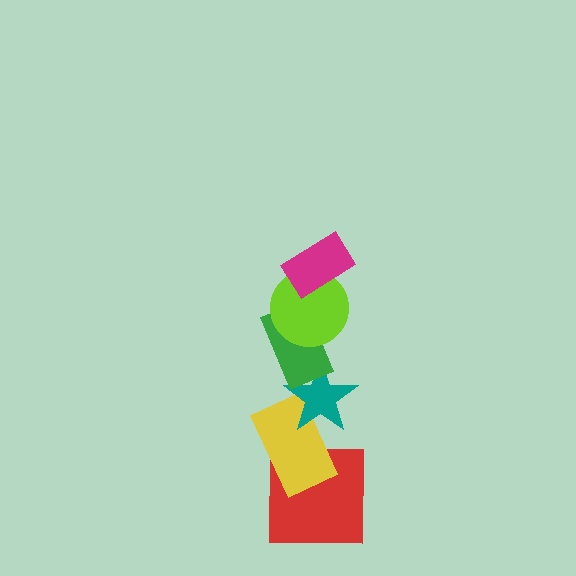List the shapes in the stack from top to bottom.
From top to bottom: the magenta rectangle, the lime circle, the green rectangle, the teal star, the yellow rectangle, the red square.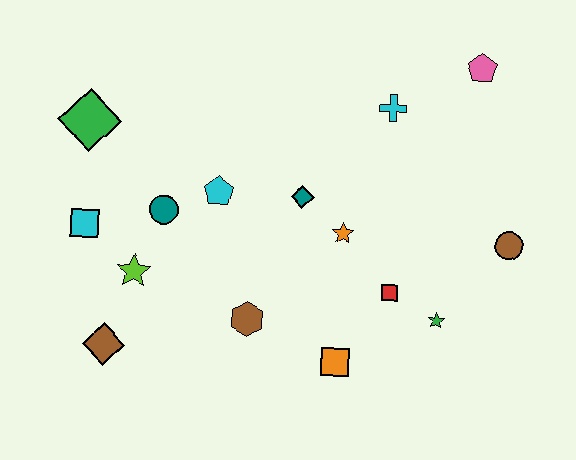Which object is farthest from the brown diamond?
The pink pentagon is farthest from the brown diamond.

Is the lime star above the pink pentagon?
No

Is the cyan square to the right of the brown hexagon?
No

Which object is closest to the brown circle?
The green star is closest to the brown circle.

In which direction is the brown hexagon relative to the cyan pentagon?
The brown hexagon is below the cyan pentagon.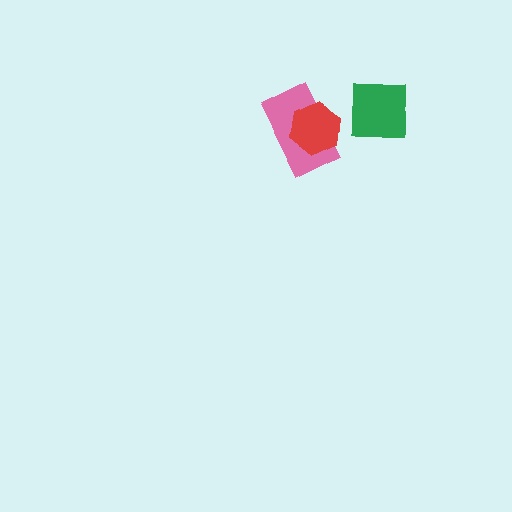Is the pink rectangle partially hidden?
Yes, it is partially covered by another shape.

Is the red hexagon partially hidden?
No, no other shape covers it.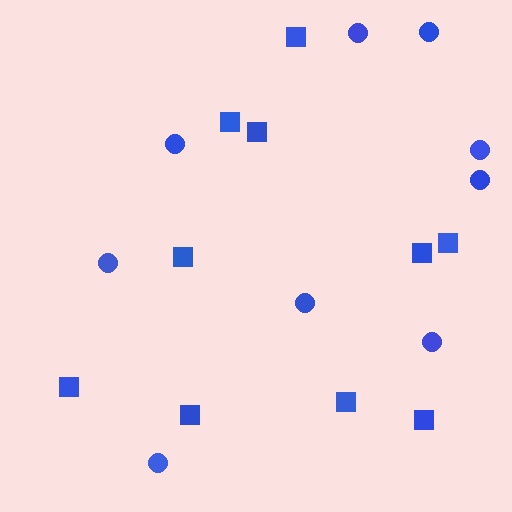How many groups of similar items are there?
There are 2 groups: one group of circles (9) and one group of squares (10).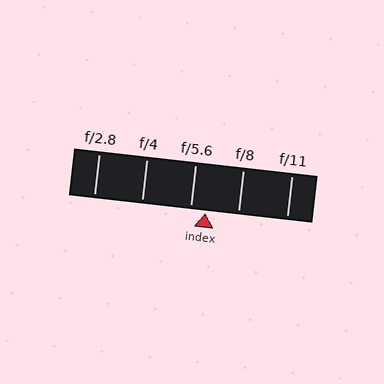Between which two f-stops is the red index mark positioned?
The index mark is between f/5.6 and f/8.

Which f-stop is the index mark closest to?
The index mark is closest to f/5.6.